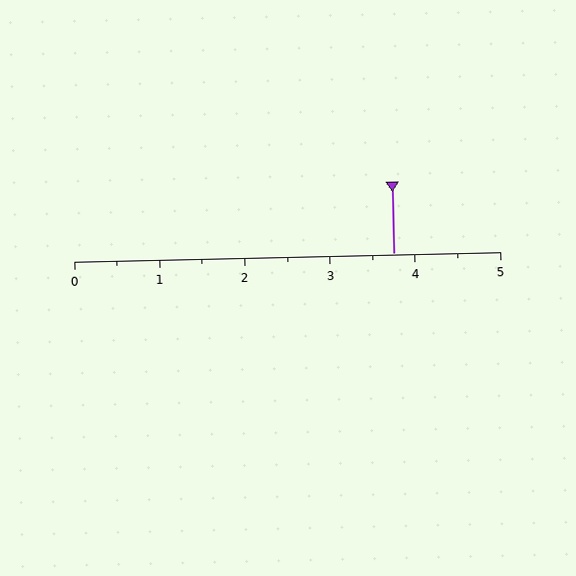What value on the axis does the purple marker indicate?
The marker indicates approximately 3.8.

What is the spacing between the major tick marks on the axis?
The major ticks are spaced 1 apart.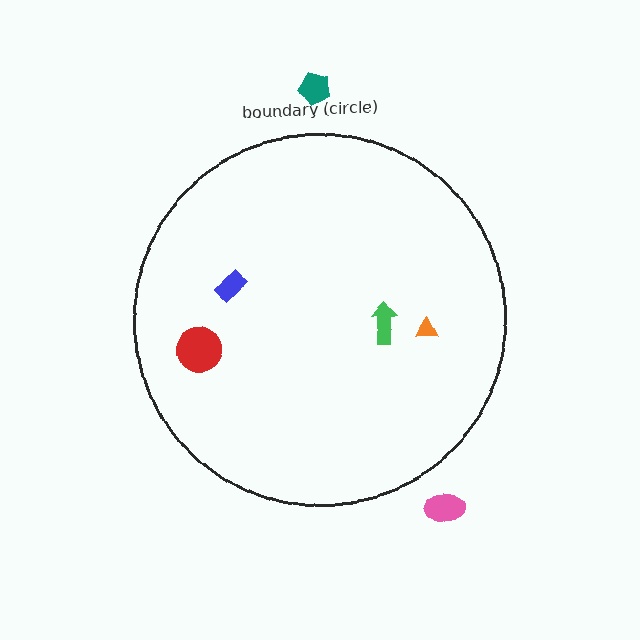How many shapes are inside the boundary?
4 inside, 2 outside.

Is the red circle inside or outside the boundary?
Inside.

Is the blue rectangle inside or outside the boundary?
Inside.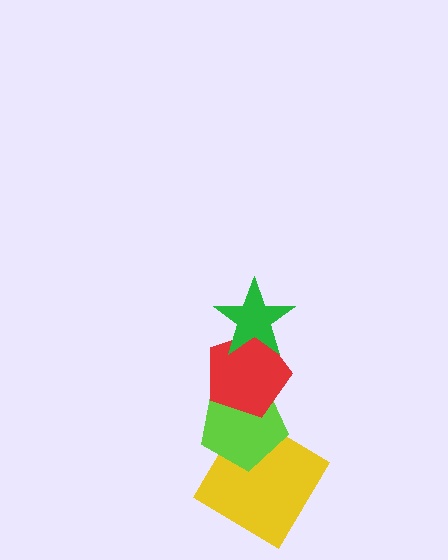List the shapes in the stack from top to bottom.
From top to bottom: the green star, the red pentagon, the lime pentagon, the yellow diamond.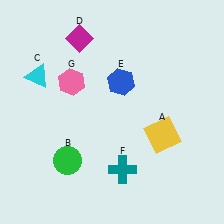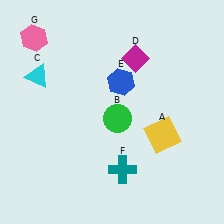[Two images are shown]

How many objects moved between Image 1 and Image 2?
3 objects moved between the two images.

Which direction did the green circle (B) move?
The green circle (B) moved right.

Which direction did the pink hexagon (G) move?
The pink hexagon (G) moved up.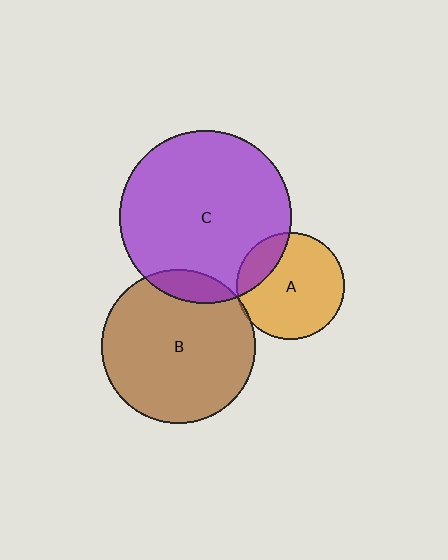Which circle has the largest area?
Circle C (purple).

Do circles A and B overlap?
Yes.